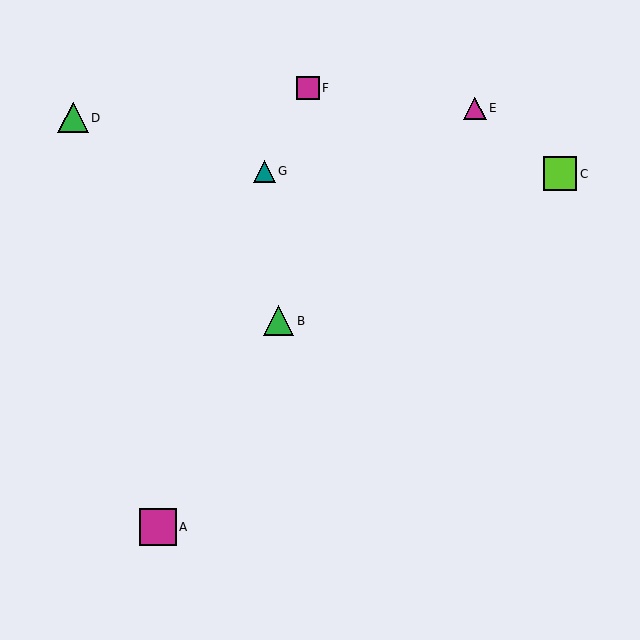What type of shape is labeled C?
Shape C is a lime square.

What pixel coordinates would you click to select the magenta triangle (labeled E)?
Click at (475, 108) to select the magenta triangle E.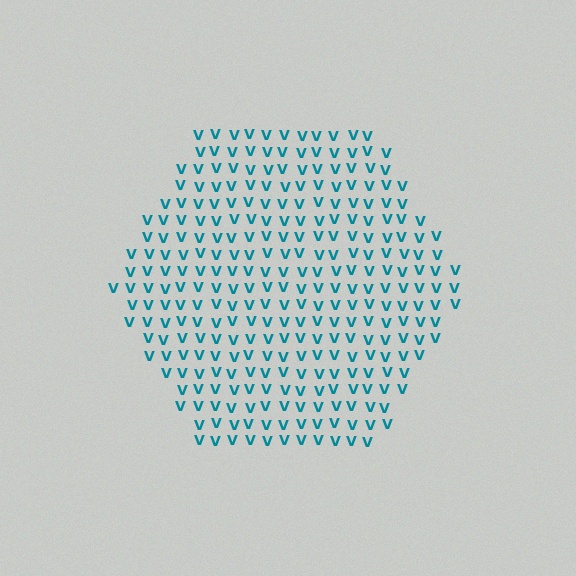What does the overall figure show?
The overall figure shows a hexagon.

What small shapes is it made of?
It is made of small letter V's.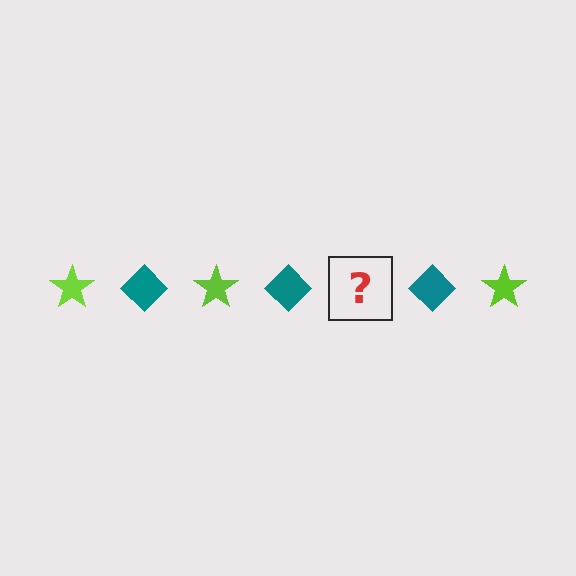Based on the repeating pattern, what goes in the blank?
The blank should be a lime star.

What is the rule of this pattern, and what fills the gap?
The rule is that the pattern alternates between lime star and teal diamond. The gap should be filled with a lime star.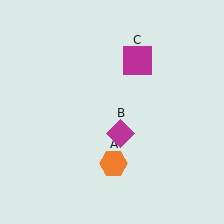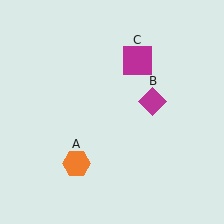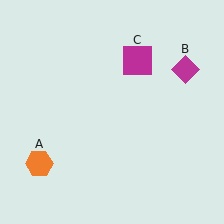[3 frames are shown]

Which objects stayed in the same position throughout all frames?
Magenta square (object C) remained stationary.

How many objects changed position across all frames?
2 objects changed position: orange hexagon (object A), magenta diamond (object B).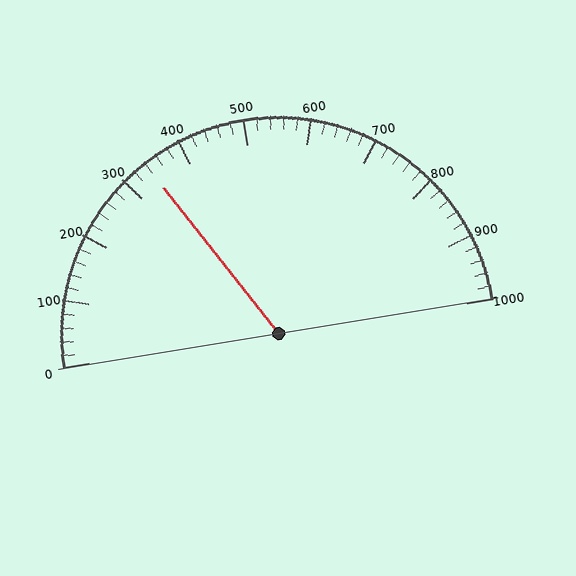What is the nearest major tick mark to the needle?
The nearest major tick mark is 300.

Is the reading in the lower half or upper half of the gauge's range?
The reading is in the lower half of the range (0 to 1000).